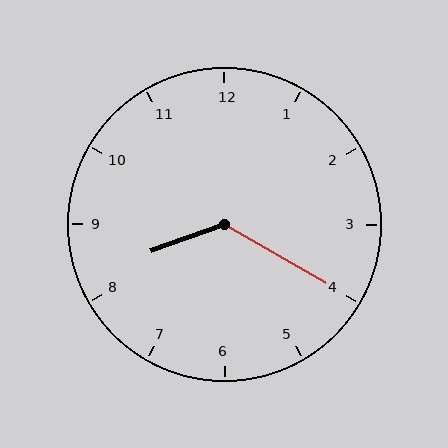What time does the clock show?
8:20.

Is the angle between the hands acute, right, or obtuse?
It is obtuse.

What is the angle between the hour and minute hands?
Approximately 130 degrees.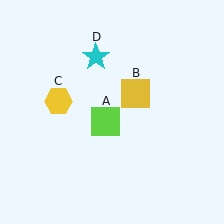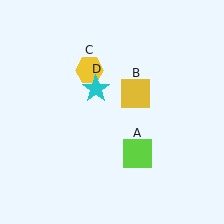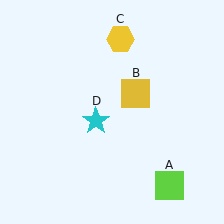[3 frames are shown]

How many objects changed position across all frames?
3 objects changed position: lime square (object A), yellow hexagon (object C), cyan star (object D).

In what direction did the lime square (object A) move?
The lime square (object A) moved down and to the right.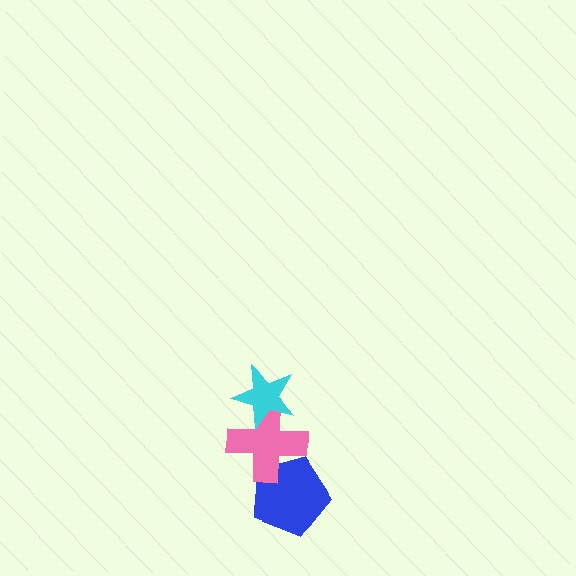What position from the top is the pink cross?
The pink cross is 2nd from the top.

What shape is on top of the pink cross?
The cyan star is on top of the pink cross.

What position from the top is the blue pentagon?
The blue pentagon is 3rd from the top.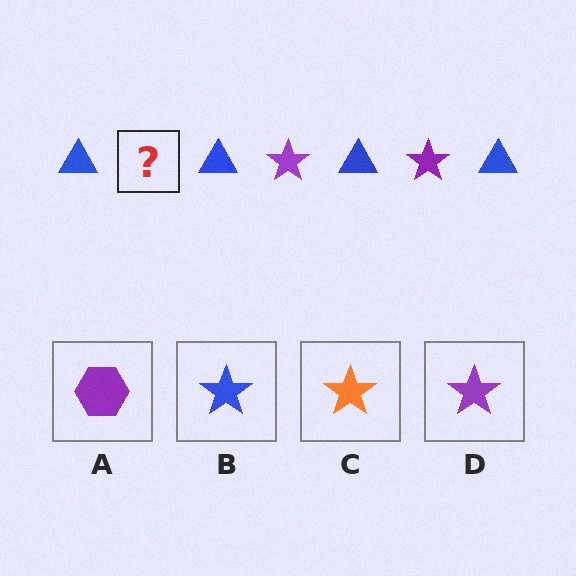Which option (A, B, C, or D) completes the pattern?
D.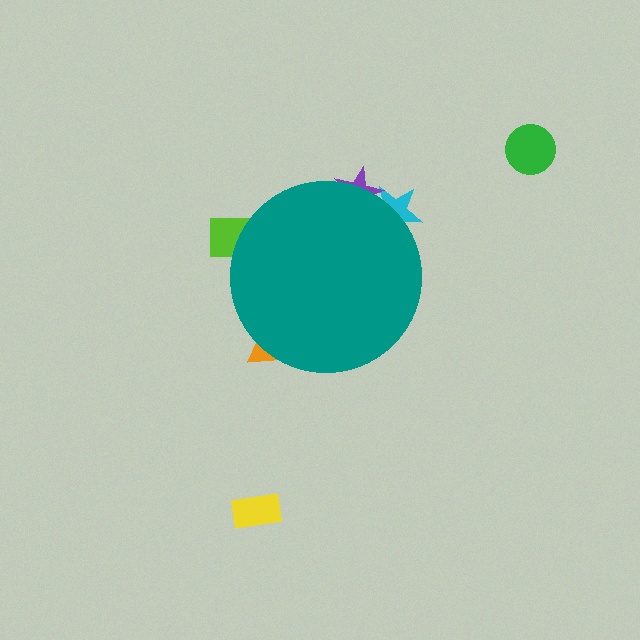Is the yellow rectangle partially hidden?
No, the yellow rectangle is fully visible.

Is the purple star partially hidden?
Yes, the purple star is partially hidden behind the teal circle.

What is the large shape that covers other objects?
A teal circle.